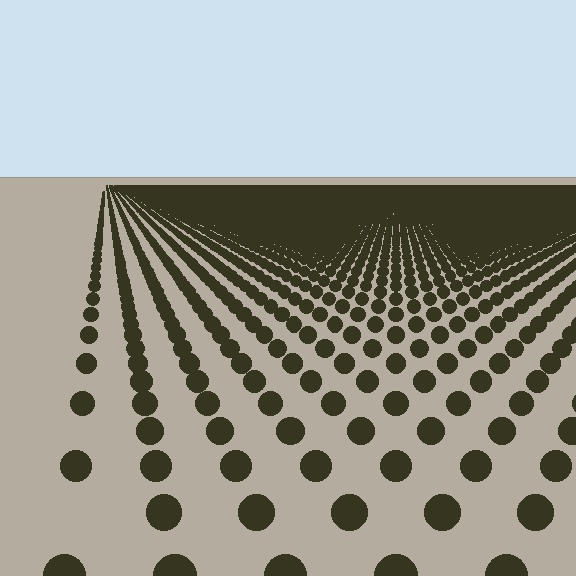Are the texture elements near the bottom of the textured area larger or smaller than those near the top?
Larger. Near the bottom, elements are closer to the viewer and appear at a bigger on-screen size.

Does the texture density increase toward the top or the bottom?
Density increases toward the top.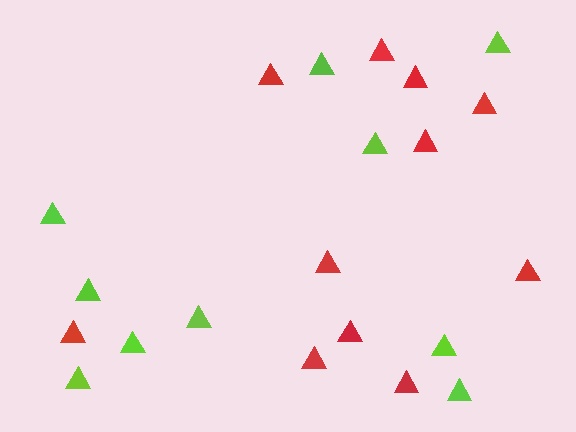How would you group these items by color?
There are 2 groups: one group of lime triangles (10) and one group of red triangles (11).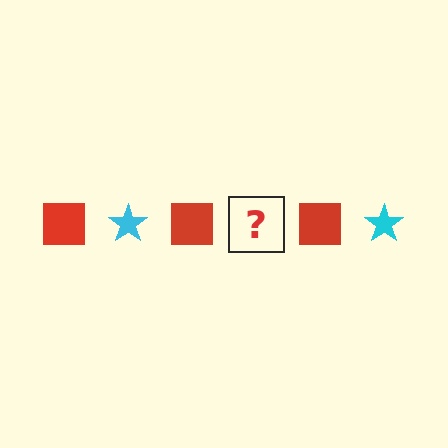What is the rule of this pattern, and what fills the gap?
The rule is that the pattern alternates between red square and cyan star. The gap should be filled with a cyan star.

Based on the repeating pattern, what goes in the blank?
The blank should be a cyan star.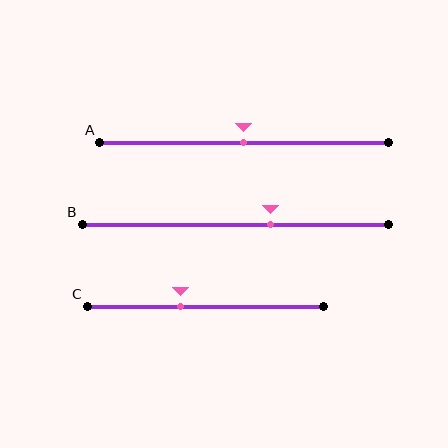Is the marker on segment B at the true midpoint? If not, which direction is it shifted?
No, the marker on segment B is shifted to the right by about 11% of the segment length.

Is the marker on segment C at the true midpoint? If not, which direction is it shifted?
No, the marker on segment C is shifted to the left by about 10% of the segment length.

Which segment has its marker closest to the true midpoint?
Segment A has its marker closest to the true midpoint.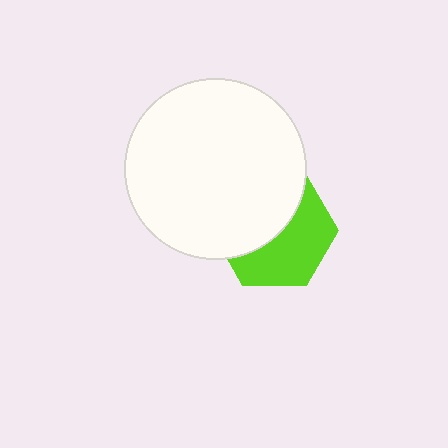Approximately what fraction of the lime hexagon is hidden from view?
Roughly 49% of the lime hexagon is hidden behind the white circle.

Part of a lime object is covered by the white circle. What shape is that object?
It is a hexagon.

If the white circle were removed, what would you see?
You would see the complete lime hexagon.